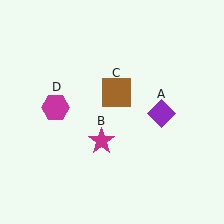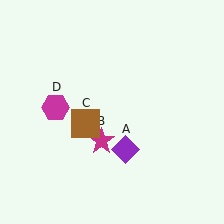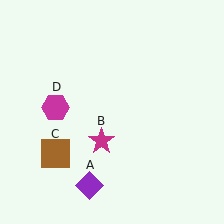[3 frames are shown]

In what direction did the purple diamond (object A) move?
The purple diamond (object A) moved down and to the left.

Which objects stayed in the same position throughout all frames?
Magenta star (object B) and magenta hexagon (object D) remained stationary.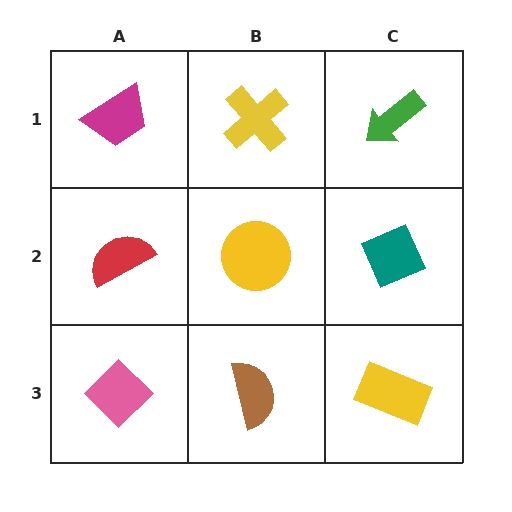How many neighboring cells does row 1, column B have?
3.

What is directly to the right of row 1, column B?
A green arrow.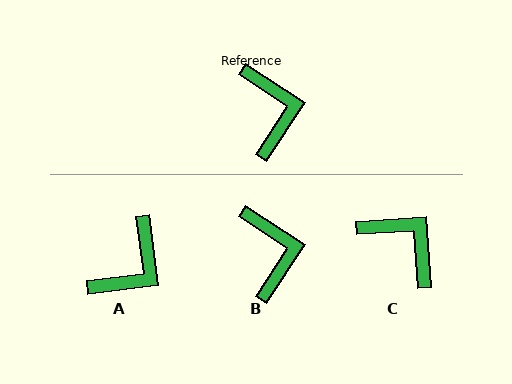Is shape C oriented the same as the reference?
No, it is off by about 37 degrees.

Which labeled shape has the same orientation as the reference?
B.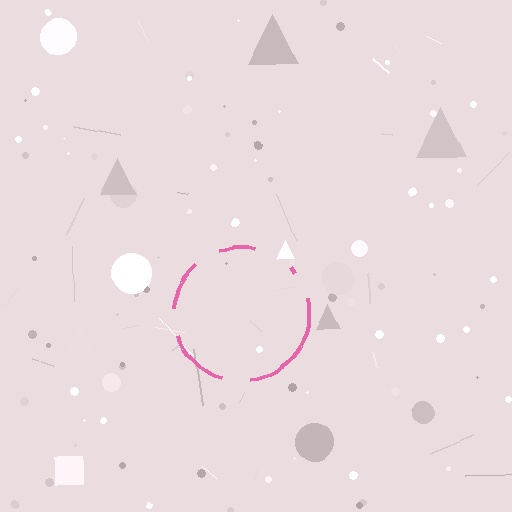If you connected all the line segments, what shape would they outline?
They would outline a circle.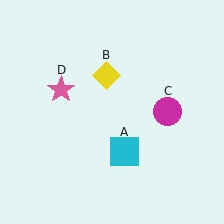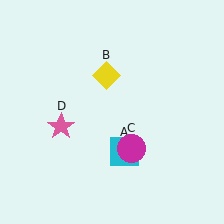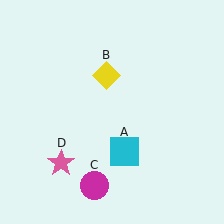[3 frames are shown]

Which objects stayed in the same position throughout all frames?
Cyan square (object A) and yellow diamond (object B) remained stationary.